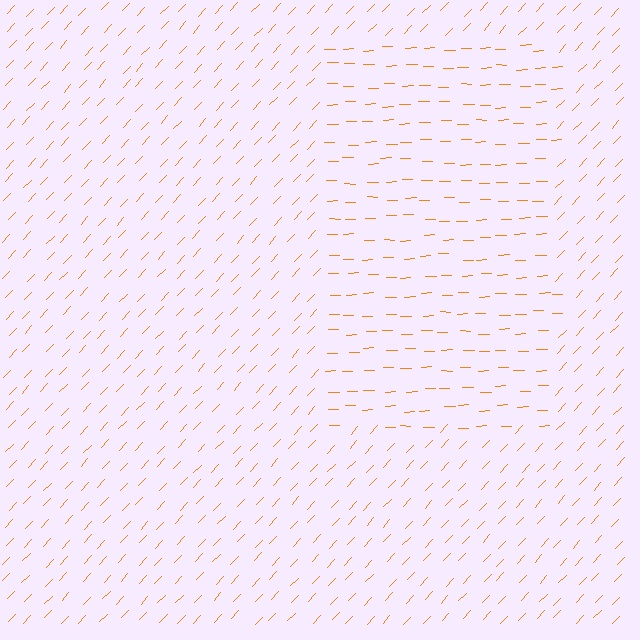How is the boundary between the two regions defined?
The boundary is defined purely by a change in line orientation (approximately 45 degrees difference). All lines are the same color and thickness.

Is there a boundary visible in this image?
Yes, there is a texture boundary formed by a change in line orientation.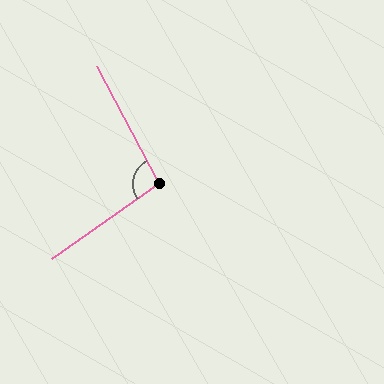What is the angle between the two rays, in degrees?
Approximately 97 degrees.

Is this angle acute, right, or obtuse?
It is obtuse.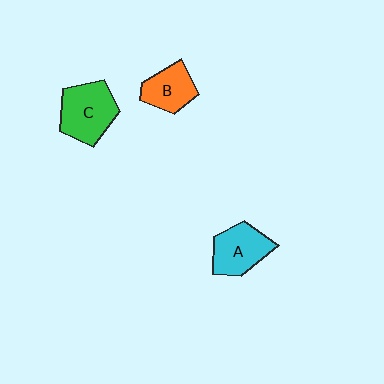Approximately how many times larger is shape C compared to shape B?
Approximately 1.4 times.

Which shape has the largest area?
Shape C (green).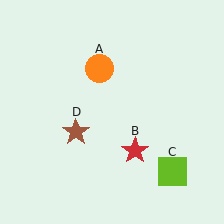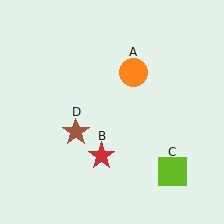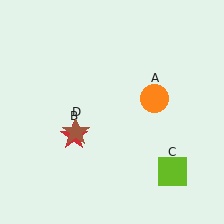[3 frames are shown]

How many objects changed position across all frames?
2 objects changed position: orange circle (object A), red star (object B).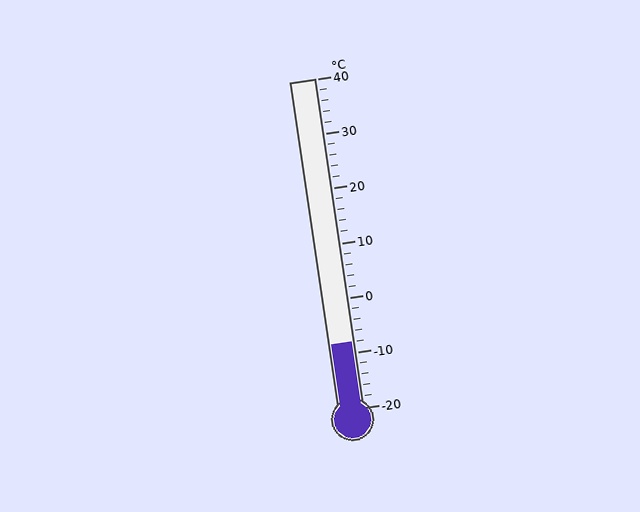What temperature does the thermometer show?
The thermometer shows approximately -8°C.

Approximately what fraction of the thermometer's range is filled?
The thermometer is filled to approximately 20% of its range.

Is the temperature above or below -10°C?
The temperature is above -10°C.